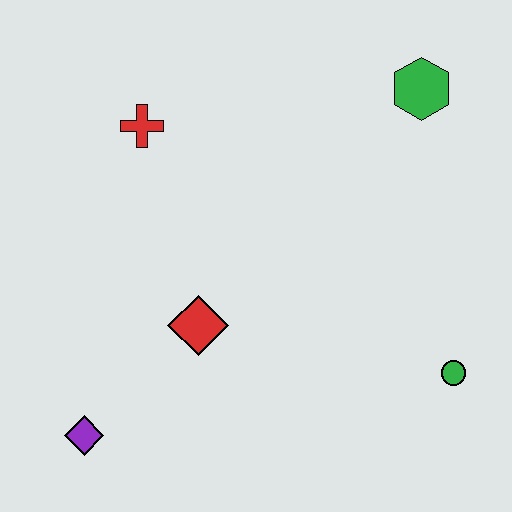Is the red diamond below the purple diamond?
No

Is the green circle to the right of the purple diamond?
Yes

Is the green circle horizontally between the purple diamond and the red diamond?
No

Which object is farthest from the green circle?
The red cross is farthest from the green circle.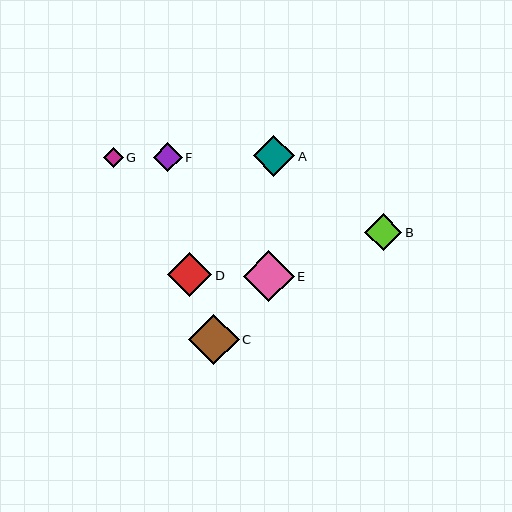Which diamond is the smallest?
Diamond G is the smallest with a size of approximately 20 pixels.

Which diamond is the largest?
Diamond E is the largest with a size of approximately 51 pixels.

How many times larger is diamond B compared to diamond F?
Diamond B is approximately 1.3 times the size of diamond F.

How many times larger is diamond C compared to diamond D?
Diamond C is approximately 1.1 times the size of diamond D.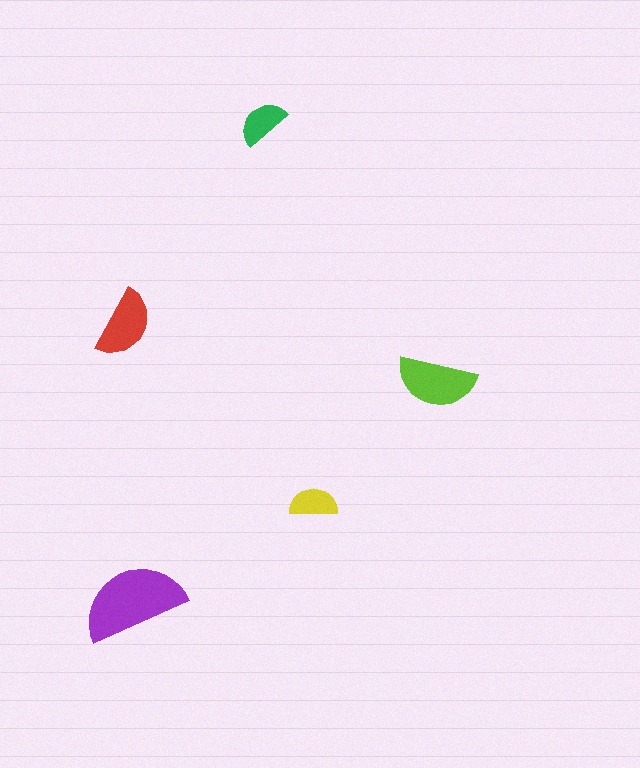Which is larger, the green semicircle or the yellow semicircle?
The green one.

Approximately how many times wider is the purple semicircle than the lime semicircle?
About 1.5 times wider.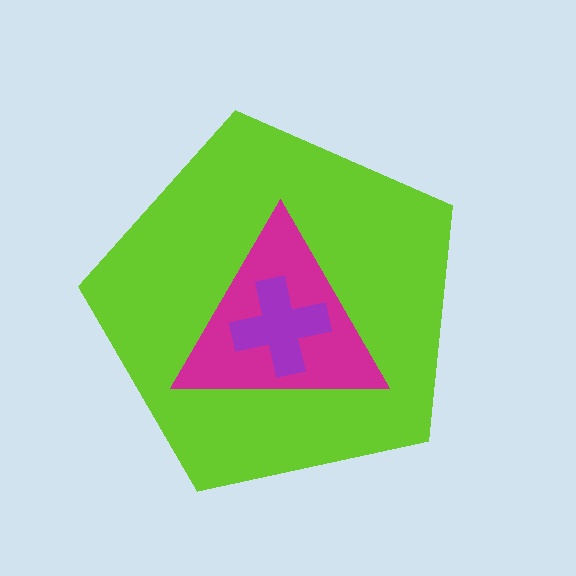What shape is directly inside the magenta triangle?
The purple cross.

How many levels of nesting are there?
3.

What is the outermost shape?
The lime pentagon.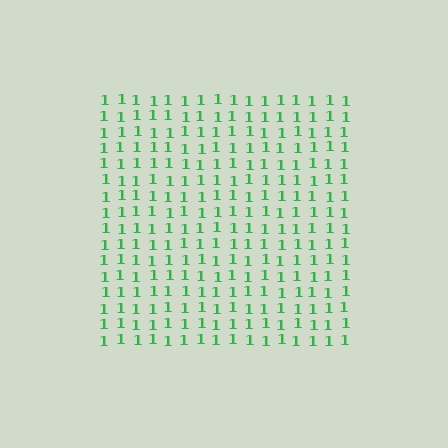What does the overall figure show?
The overall figure shows a square.